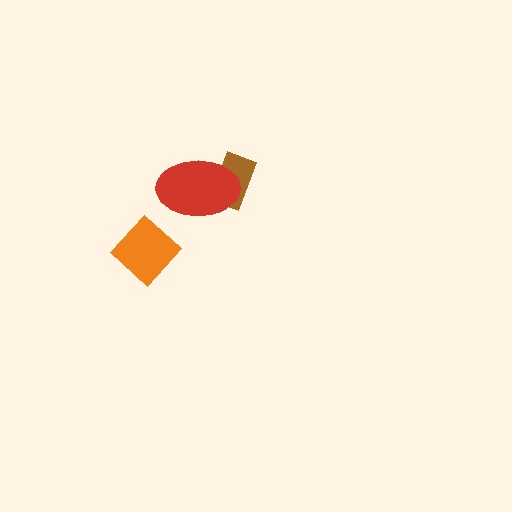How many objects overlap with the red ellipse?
1 object overlaps with the red ellipse.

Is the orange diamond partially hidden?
No, no other shape covers it.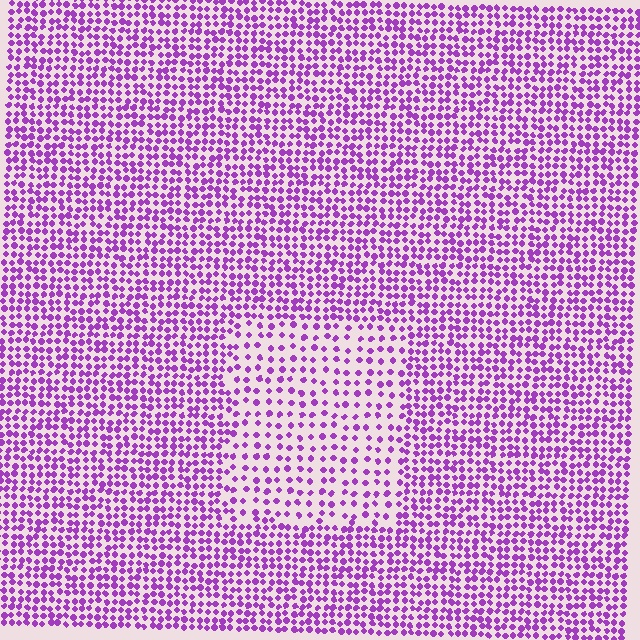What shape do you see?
I see a rectangle.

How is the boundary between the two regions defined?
The boundary is defined by a change in element density (approximately 2.0x ratio). All elements are the same color, size, and shape.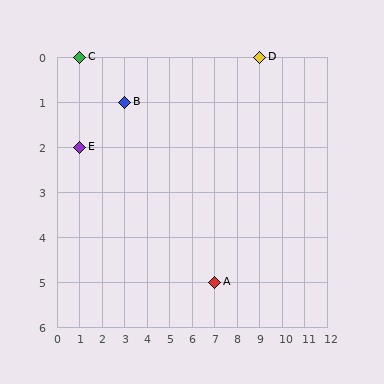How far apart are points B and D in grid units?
Points B and D are 6 columns and 1 row apart (about 6.1 grid units diagonally).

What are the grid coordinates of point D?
Point D is at grid coordinates (9, 0).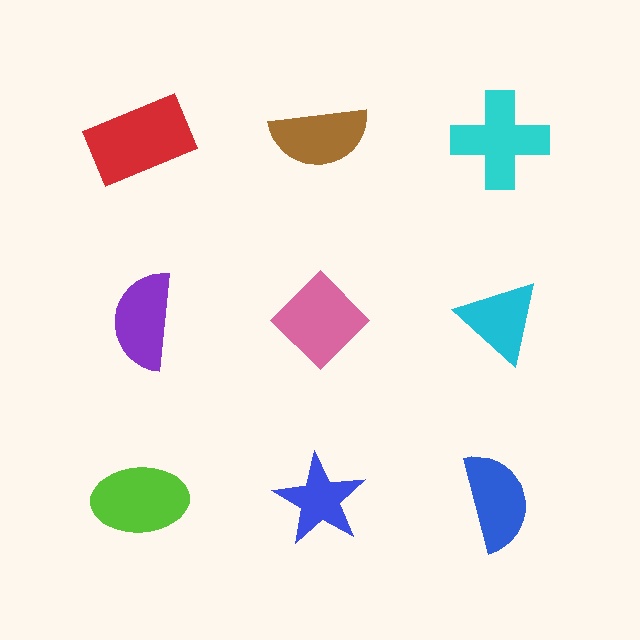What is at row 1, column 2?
A brown semicircle.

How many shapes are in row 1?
3 shapes.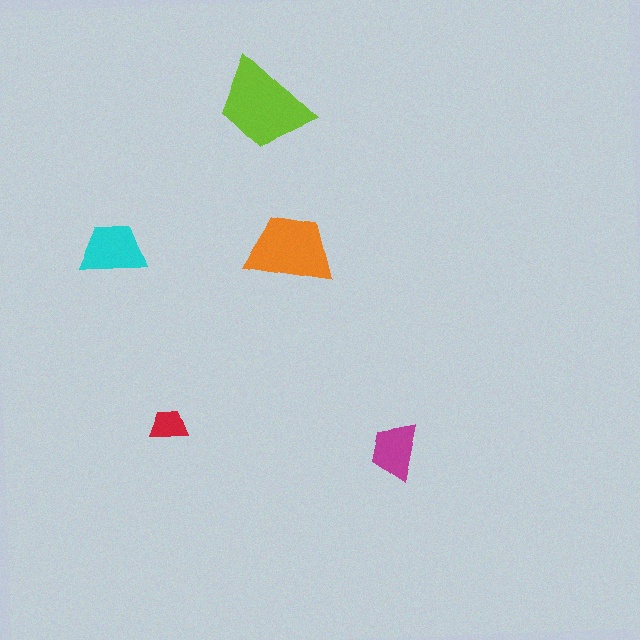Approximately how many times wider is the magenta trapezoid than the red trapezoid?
About 1.5 times wider.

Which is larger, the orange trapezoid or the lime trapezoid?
The lime one.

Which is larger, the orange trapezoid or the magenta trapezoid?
The orange one.